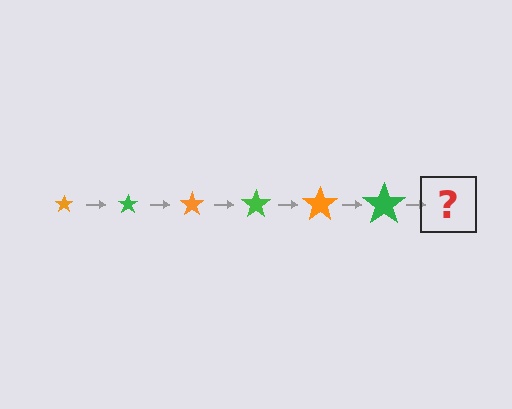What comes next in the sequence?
The next element should be an orange star, larger than the previous one.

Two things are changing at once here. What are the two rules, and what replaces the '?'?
The two rules are that the star grows larger each step and the color cycles through orange and green. The '?' should be an orange star, larger than the previous one.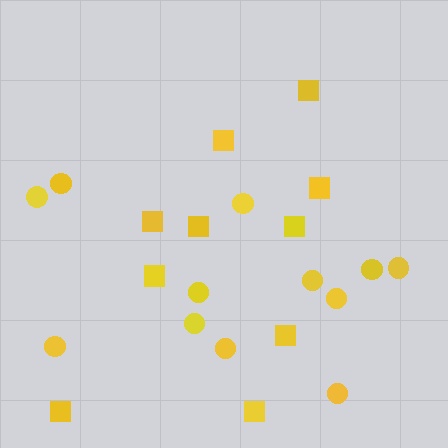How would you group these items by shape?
There are 2 groups: one group of squares (10) and one group of circles (12).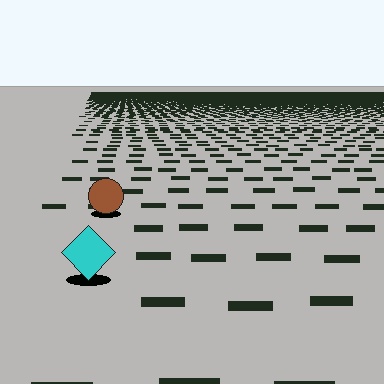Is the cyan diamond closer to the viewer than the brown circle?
Yes. The cyan diamond is closer — you can tell from the texture gradient: the ground texture is coarser near it.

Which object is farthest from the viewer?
The brown circle is farthest from the viewer. It appears smaller and the ground texture around it is denser.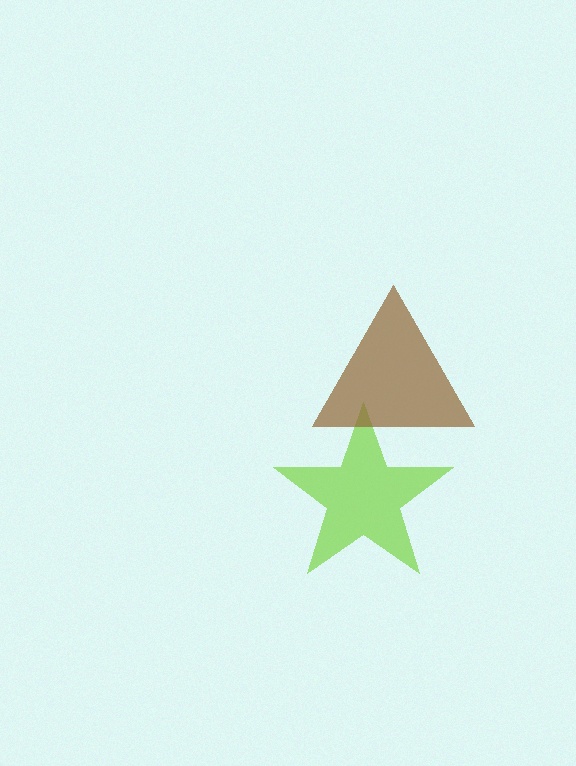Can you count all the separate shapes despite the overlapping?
Yes, there are 2 separate shapes.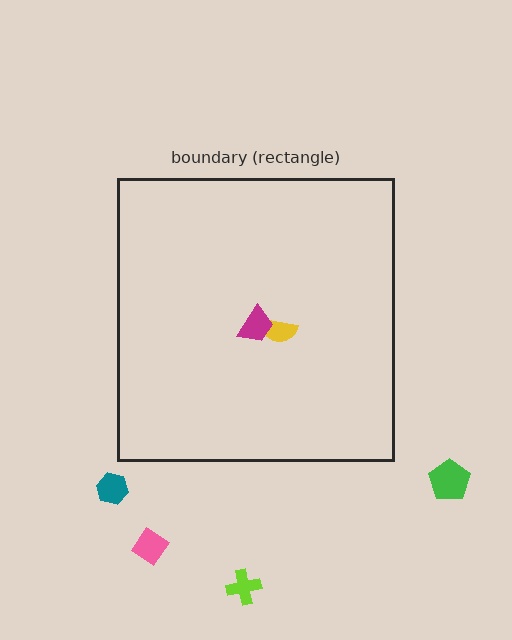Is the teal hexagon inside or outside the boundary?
Outside.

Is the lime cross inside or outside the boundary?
Outside.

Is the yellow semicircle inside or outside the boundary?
Inside.